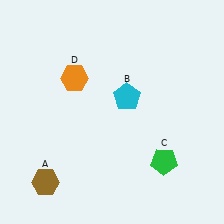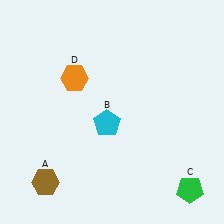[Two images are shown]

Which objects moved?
The objects that moved are: the cyan pentagon (B), the green pentagon (C).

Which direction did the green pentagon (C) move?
The green pentagon (C) moved down.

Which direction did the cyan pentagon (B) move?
The cyan pentagon (B) moved down.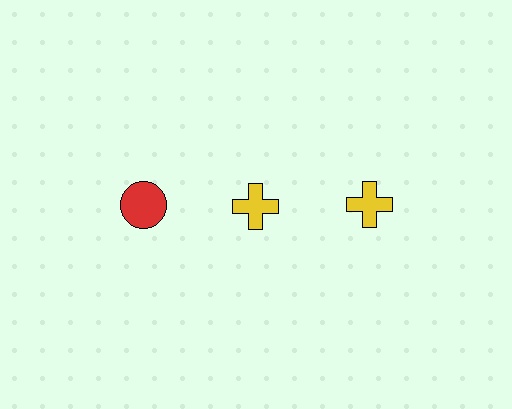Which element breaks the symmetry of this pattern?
The red circle in the top row, leftmost column breaks the symmetry. All other shapes are yellow crosses.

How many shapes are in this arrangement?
There are 3 shapes arranged in a grid pattern.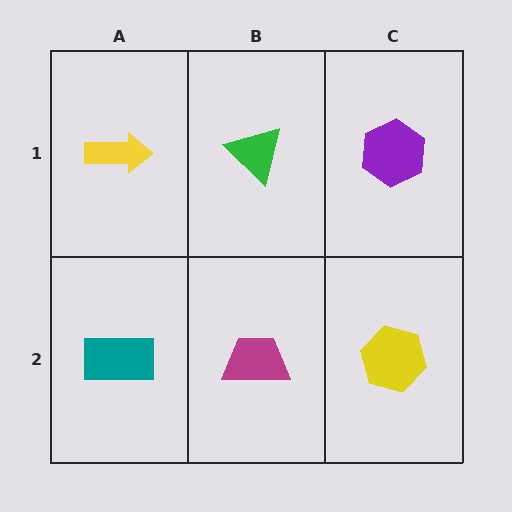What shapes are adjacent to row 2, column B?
A green triangle (row 1, column B), a teal rectangle (row 2, column A), a yellow hexagon (row 2, column C).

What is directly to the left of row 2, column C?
A magenta trapezoid.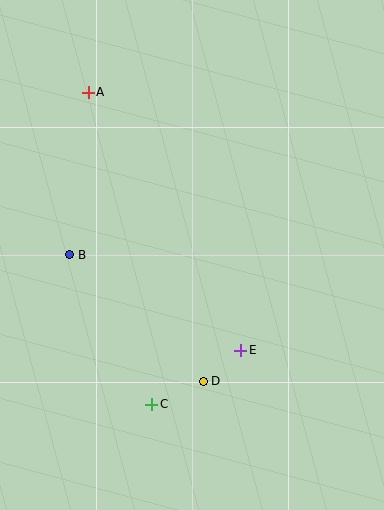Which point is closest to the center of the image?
Point E at (241, 350) is closest to the center.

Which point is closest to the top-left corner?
Point A is closest to the top-left corner.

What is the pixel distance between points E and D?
The distance between E and D is 49 pixels.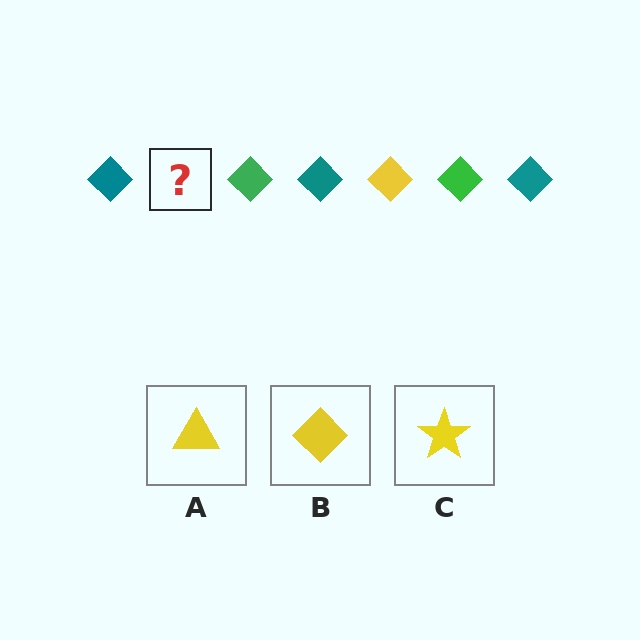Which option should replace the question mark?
Option B.